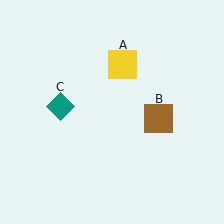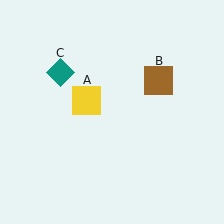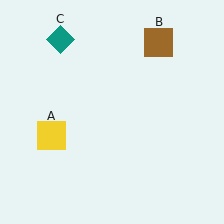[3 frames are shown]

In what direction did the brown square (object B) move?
The brown square (object B) moved up.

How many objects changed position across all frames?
3 objects changed position: yellow square (object A), brown square (object B), teal diamond (object C).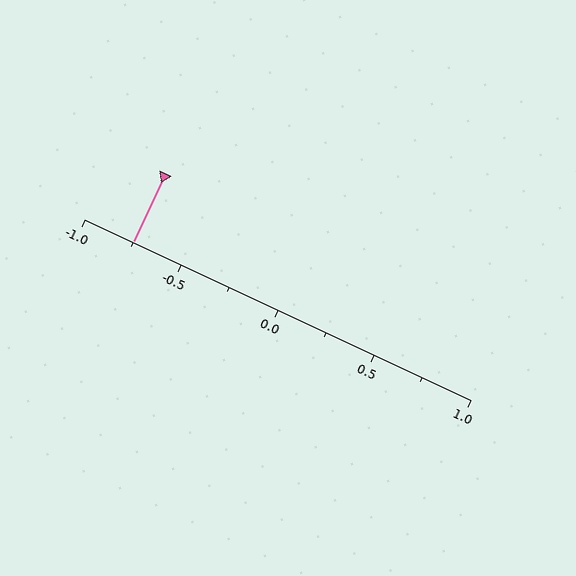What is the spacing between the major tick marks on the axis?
The major ticks are spaced 0.5 apart.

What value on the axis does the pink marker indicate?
The marker indicates approximately -0.75.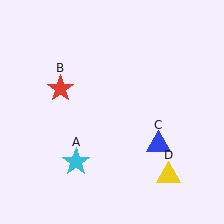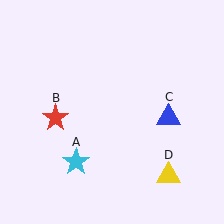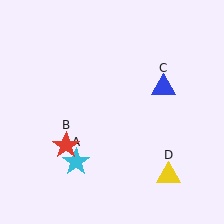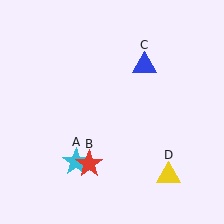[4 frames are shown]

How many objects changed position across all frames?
2 objects changed position: red star (object B), blue triangle (object C).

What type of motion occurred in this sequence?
The red star (object B), blue triangle (object C) rotated counterclockwise around the center of the scene.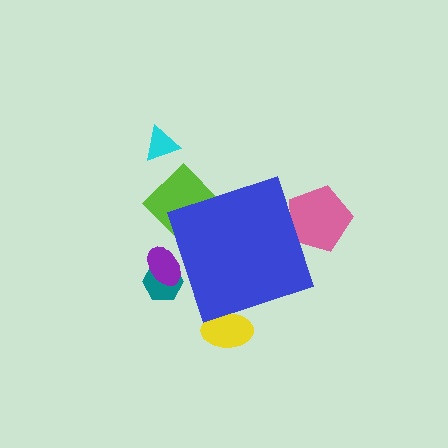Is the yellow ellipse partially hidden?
Yes, the yellow ellipse is partially hidden behind the blue diamond.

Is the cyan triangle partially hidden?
No, the cyan triangle is fully visible.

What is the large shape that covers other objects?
A blue diamond.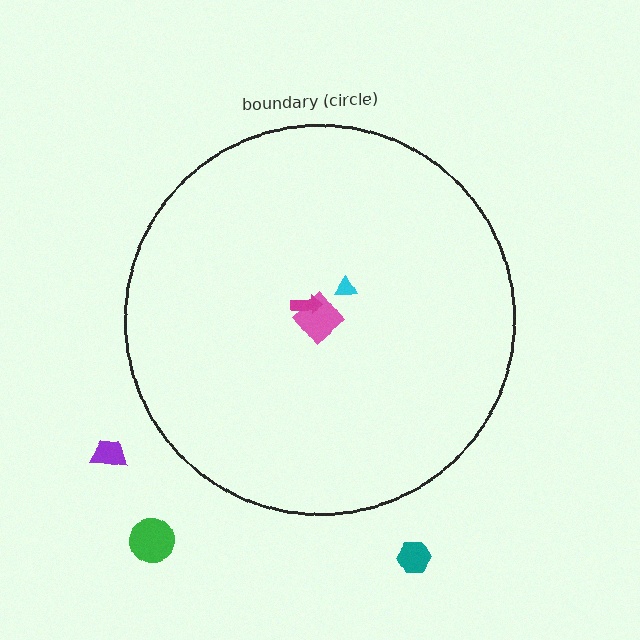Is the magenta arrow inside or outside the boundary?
Inside.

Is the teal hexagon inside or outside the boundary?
Outside.